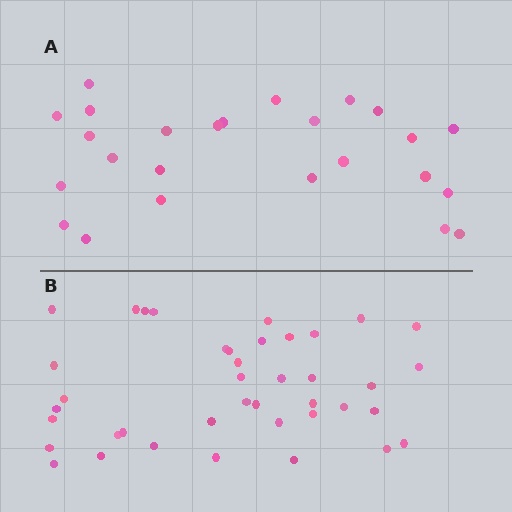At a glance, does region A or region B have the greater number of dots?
Region B (the bottom region) has more dots.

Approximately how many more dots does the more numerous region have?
Region B has approximately 15 more dots than region A.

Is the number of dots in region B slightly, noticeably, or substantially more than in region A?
Region B has substantially more. The ratio is roughly 1.6 to 1.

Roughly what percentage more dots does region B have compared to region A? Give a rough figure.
About 60% more.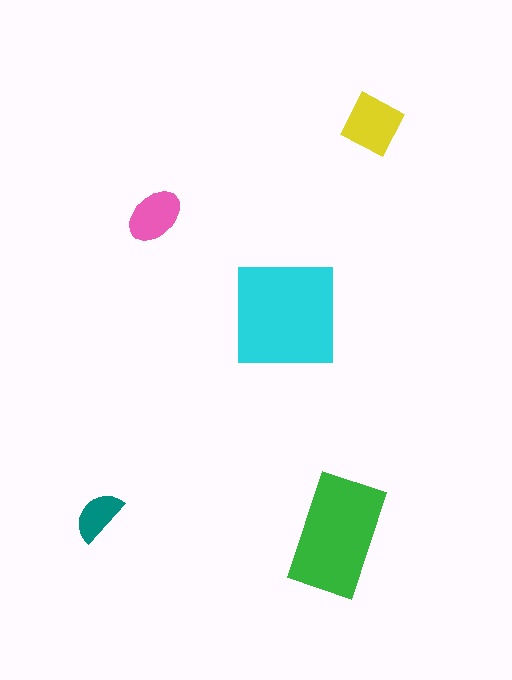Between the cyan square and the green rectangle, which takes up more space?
The cyan square.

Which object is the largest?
The cyan square.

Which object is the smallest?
The teal semicircle.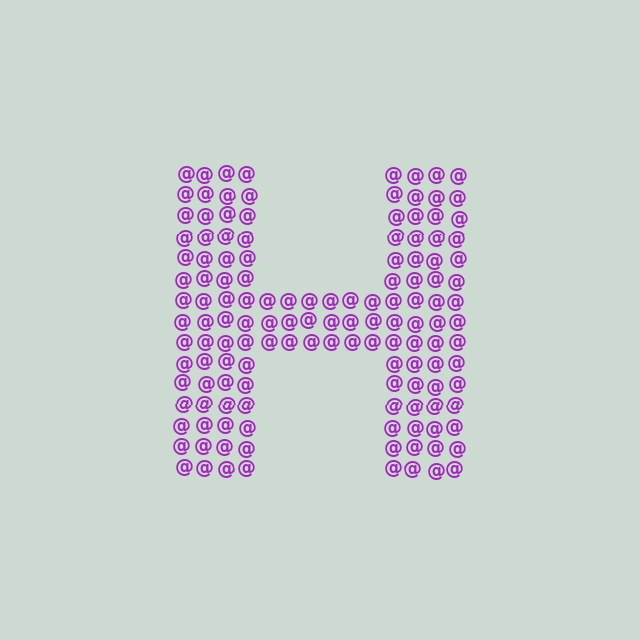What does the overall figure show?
The overall figure shows the letter H.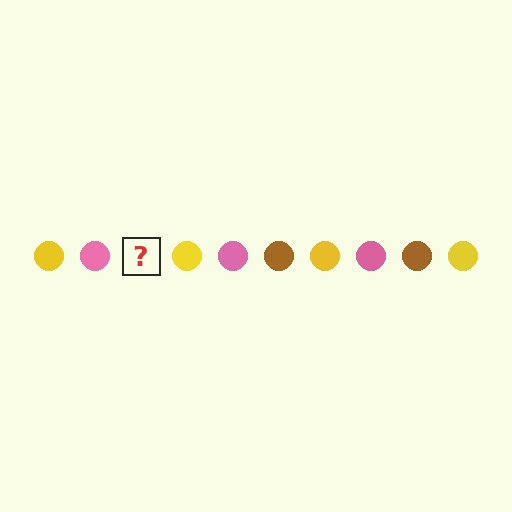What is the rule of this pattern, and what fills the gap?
The rule is that the pattern cycles through yellow, pink, brown circles. The gap should be filled with a brown circle.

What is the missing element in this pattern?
The missing element is a brown circle.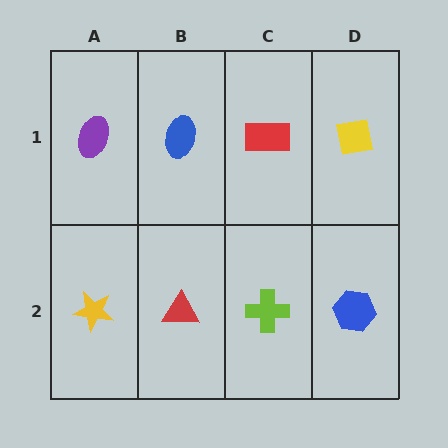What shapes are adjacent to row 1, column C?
A lime cross (row 2, column C), a blue ellipse (row 1, column B), a yellow square (row 1, column D).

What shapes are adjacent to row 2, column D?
A yellow square (row 1, column D), a lime cross (row 2, column C).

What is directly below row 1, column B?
A red triangle.